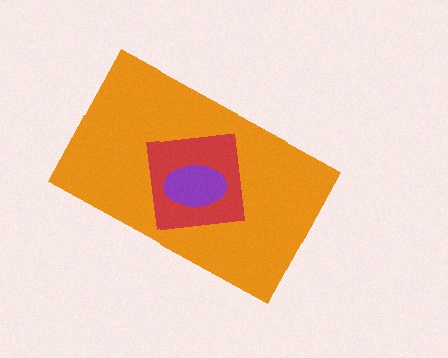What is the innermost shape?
The purple ellipse.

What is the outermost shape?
The orange rectangle.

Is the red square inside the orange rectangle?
Yes.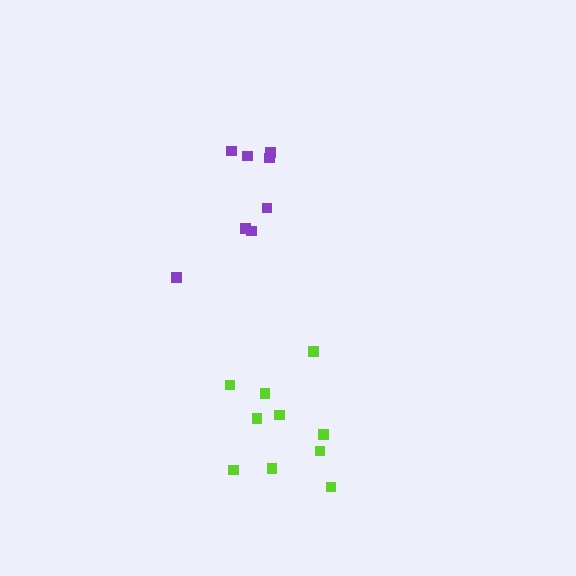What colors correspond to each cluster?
The clusters are colored: purple, lime.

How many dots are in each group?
Group 1: 8 dots, Group 2: 10 dots (18 total).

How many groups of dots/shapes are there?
There are 2 groups.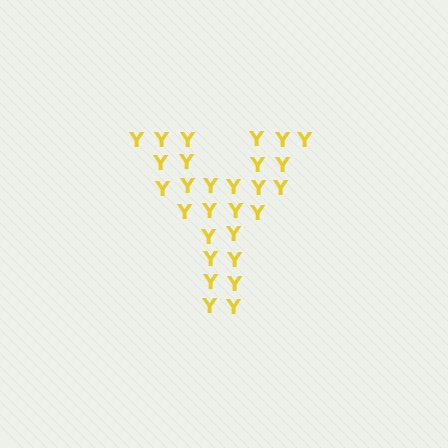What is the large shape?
The large shape is the letter Y.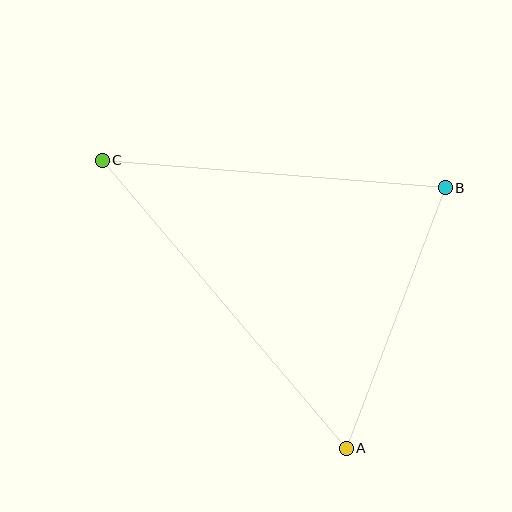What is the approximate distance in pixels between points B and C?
The distance between B and C is approximately 344 pixels.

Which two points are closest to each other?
Points A and B are closest to each other.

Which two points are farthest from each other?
Points A and C are farthest from each other.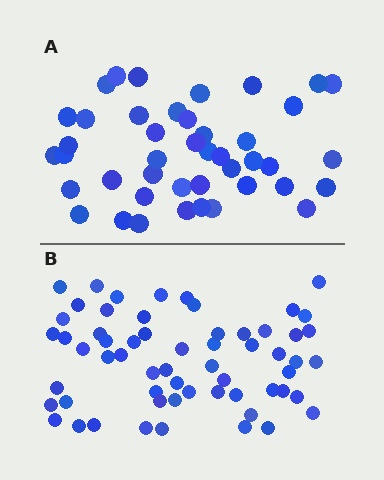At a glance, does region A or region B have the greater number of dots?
Region B (the bottom region) has more dots.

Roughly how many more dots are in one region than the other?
Region B has approximately 15 more dots than region A.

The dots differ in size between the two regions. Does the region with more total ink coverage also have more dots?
No. Region A has more total ink coverage because its dots are larger, but region B actually contains more individual dots. Total area can be misleading — the number of items is what matters here.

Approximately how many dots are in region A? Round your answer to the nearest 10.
About 40 dots. (The exact count is 43, which rounds to 40.)